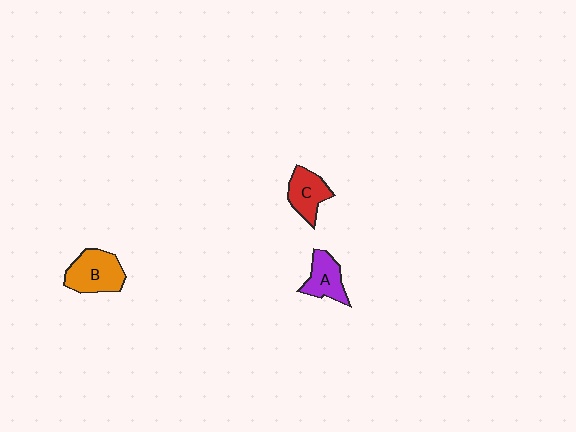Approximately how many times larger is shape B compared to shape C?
Approximately 1.3 times.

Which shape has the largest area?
Shape B (orange).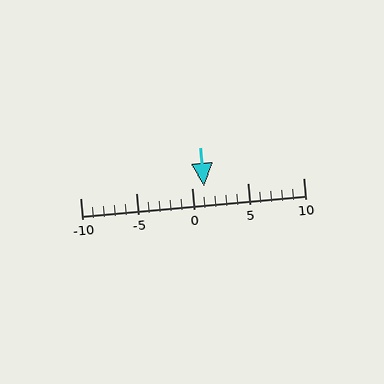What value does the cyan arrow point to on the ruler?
The cyan arrow points to approximately 1.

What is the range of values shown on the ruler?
The ruler shows values from -10 to 10.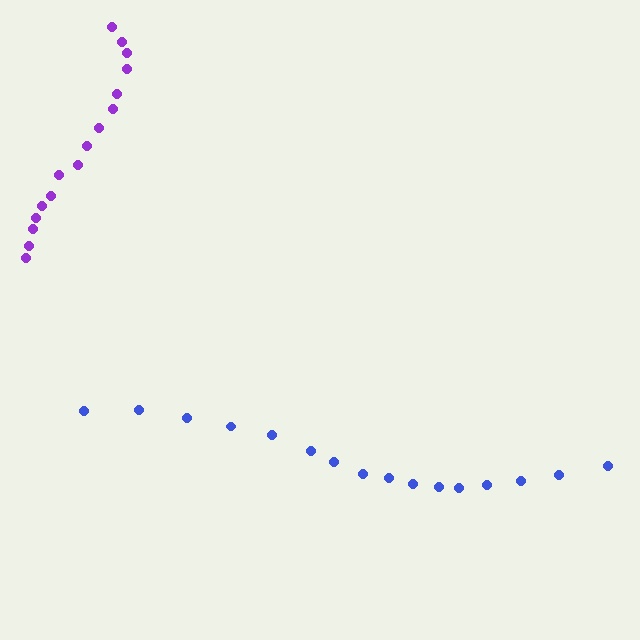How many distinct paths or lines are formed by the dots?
There are 2 distinct paths.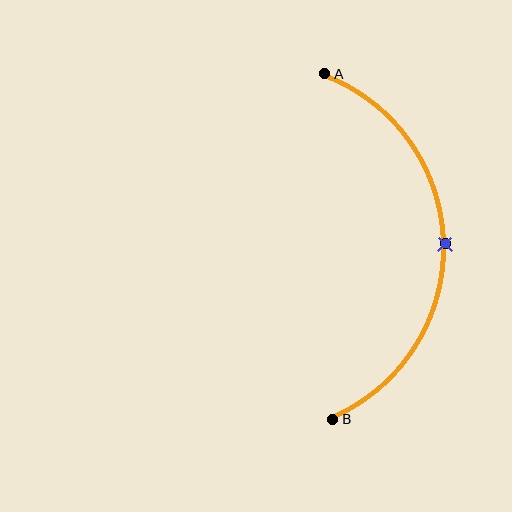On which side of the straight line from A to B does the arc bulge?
The arc bulges to the right of the straight line connecting A and B.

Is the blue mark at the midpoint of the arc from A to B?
Yes. The blue mark lies on the arc at equal arc-length from both A and B — it is the arc midpoint.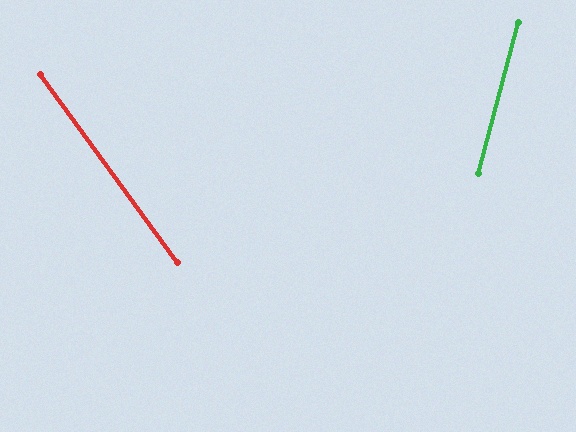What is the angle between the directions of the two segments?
Approximately 51 degrees.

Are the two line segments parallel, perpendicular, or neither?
Neither parallel nor perpendicular — they differ by about 51°.